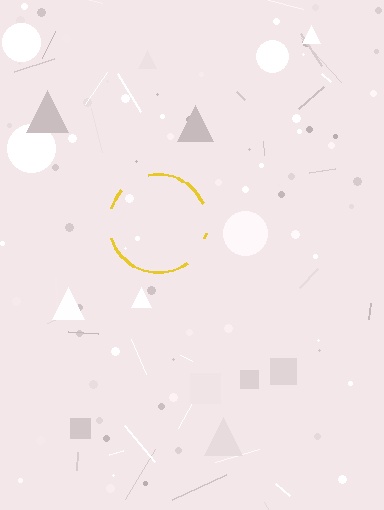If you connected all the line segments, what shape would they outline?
They would outline a circle.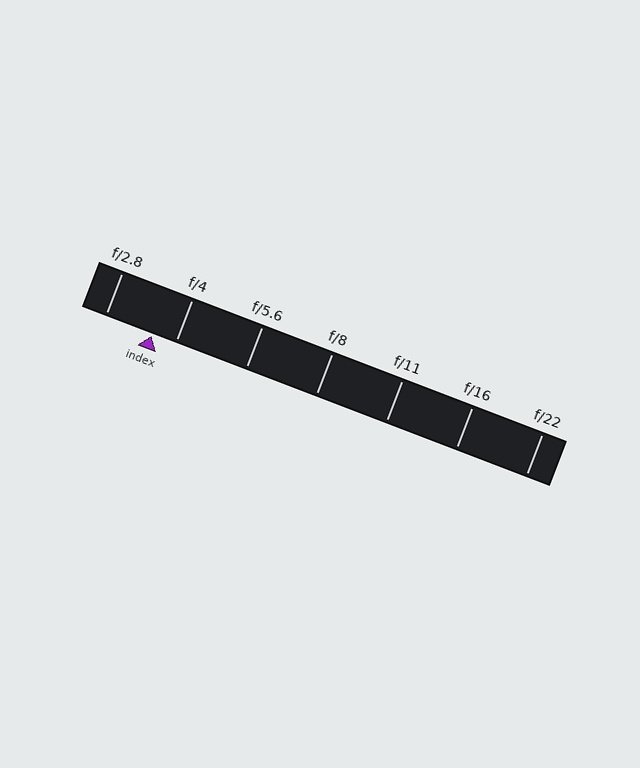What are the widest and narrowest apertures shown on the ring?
The widest aperture shown is f/2.8 and the narrowest is f/22.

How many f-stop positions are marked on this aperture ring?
There are 7 f-stop positions marked.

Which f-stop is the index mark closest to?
The index mark is closest to f/4.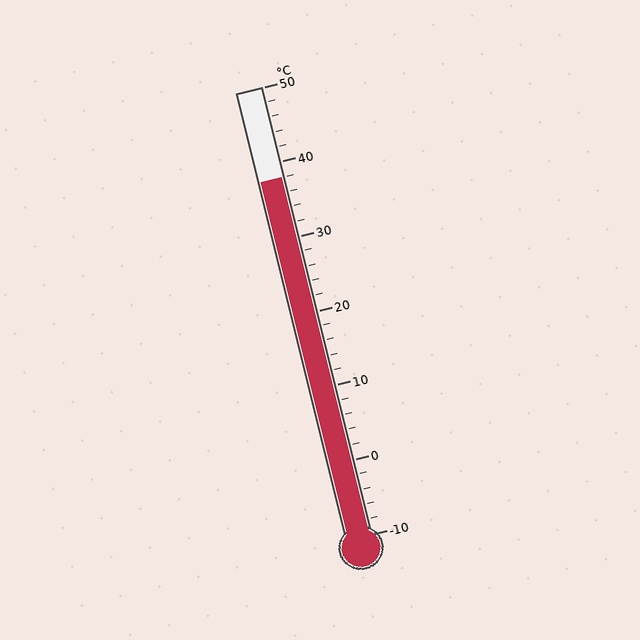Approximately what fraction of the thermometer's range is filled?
The thermometer is filled to approximately 80% of its range.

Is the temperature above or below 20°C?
The temperature is above 20°C.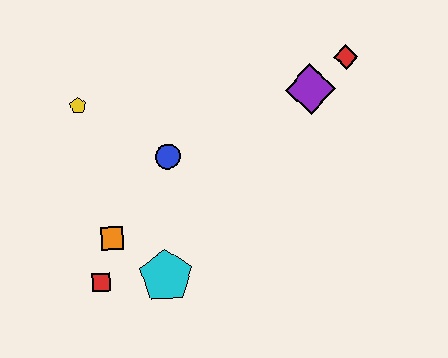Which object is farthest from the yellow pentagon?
The red diamond is farthest from the yellow pentagon.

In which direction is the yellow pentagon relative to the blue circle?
The yellow pentagon is to the left of the blue circle.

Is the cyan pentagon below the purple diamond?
Yes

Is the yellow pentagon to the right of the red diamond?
No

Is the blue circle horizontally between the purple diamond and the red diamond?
No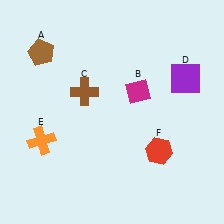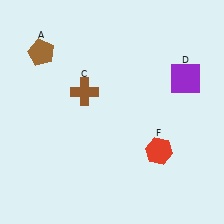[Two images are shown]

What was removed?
The magenta diamond (B), the orange cross (E) were removed in Image 2.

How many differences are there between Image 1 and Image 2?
There are 2 differences between the two images.